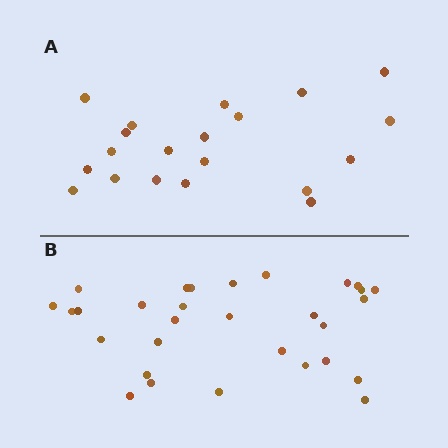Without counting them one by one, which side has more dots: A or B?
Region B (the bottom region) has more dots.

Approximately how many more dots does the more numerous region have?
Region B has roughly 10 or so more dots than region A.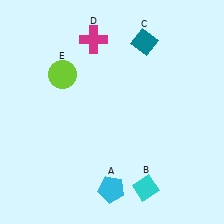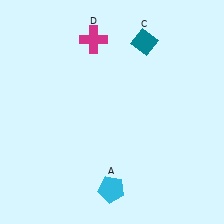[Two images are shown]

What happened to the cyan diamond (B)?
The cyan diamond (B) was removed in Image 2. It was in the bottom-right area of Image 1.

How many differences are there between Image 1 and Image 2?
There are 2 differences between the two images.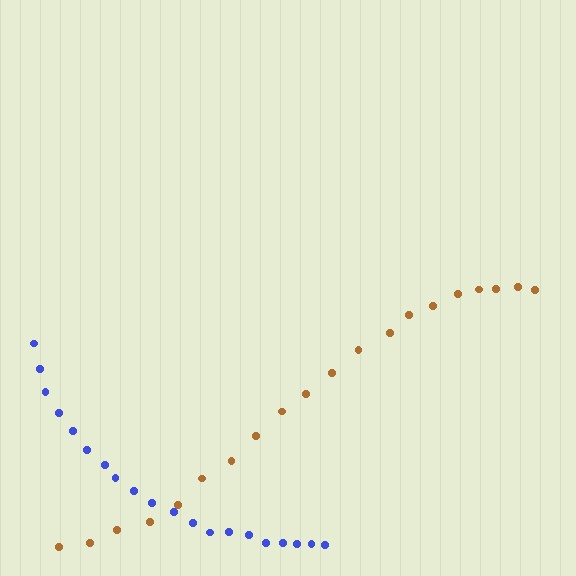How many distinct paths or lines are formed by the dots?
There are 2 distinct paths.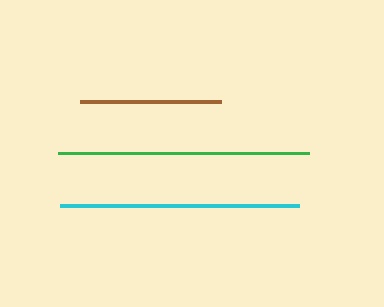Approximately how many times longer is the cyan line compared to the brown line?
The cyan line is approximately 1.7 times the length of the brown line.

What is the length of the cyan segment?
The cyan segment is approximately 239 pixels long.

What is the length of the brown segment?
The brown segment is approximately 141 pixels long.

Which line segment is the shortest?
The brown line is the shortest at approximately 141 pixels.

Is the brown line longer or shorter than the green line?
The green line is longer than the brown line.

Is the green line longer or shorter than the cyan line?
The green line is longer than the cyan line.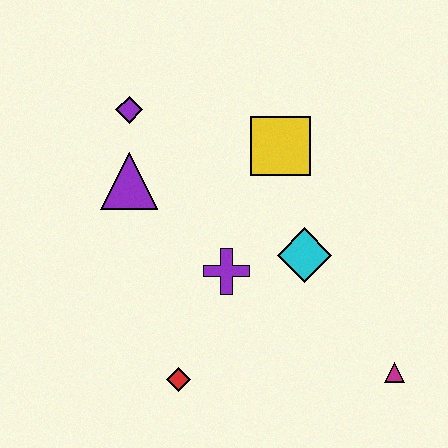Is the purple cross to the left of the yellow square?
Yes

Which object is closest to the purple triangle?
The purple diamond is closest to the purple triangle.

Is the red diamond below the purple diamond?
Yes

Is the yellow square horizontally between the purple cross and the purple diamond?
No